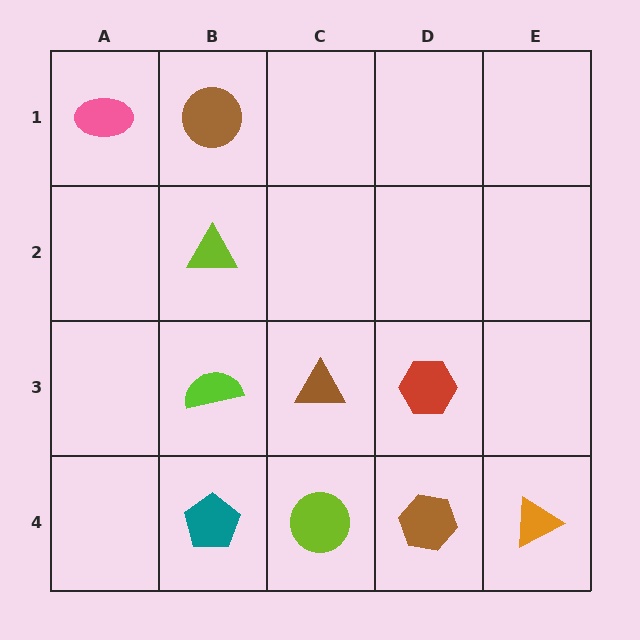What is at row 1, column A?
A pink ellipse.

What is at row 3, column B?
A lime semicircle.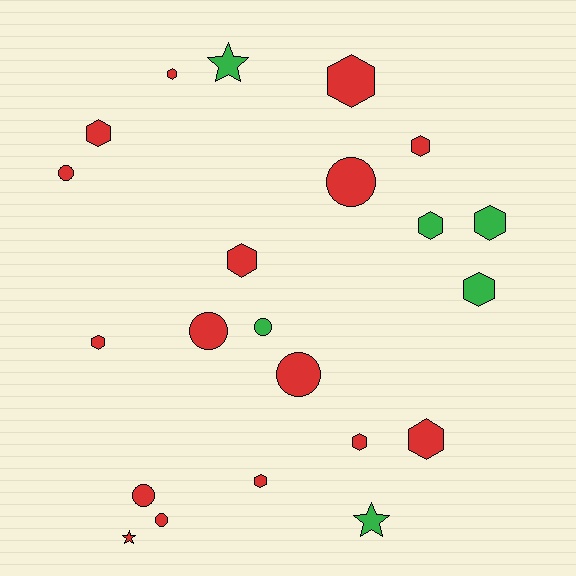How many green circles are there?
There is 1 green circle.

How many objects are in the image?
There are 22 objects.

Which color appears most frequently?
Red, with 16 objects.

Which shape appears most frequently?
Hexagon, with 12 objects.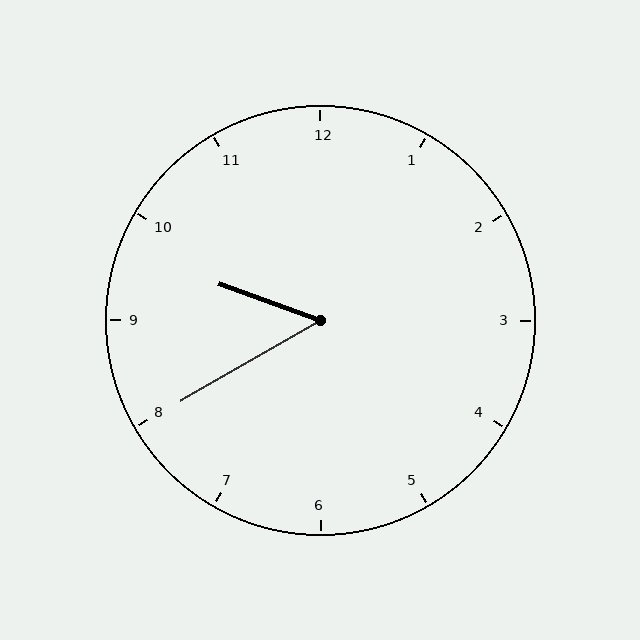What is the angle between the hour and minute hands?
Approximately 50 degrees.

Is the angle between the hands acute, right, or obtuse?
It is acute.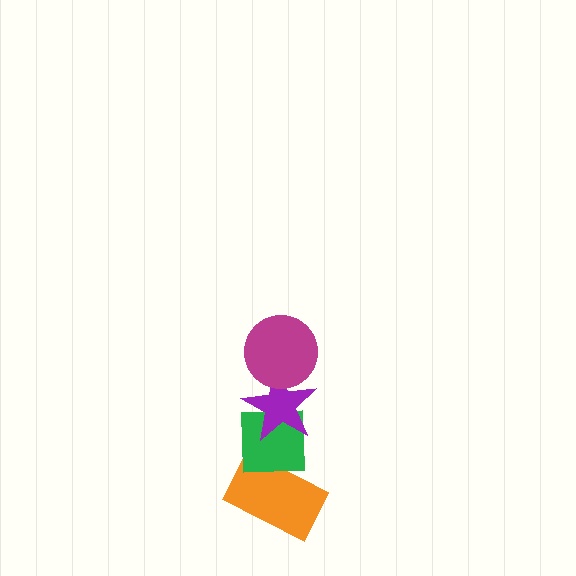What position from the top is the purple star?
The purple star is 2nd from the top.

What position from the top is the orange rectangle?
The orange rectangle is 4th from the top.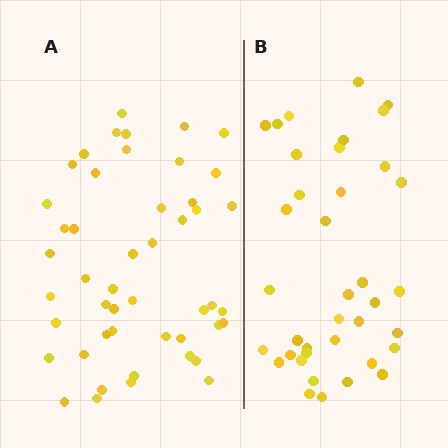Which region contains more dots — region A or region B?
Region A (the left region) has more dots.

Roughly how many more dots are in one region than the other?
Region A has roughly 10 or so more dots than region B.